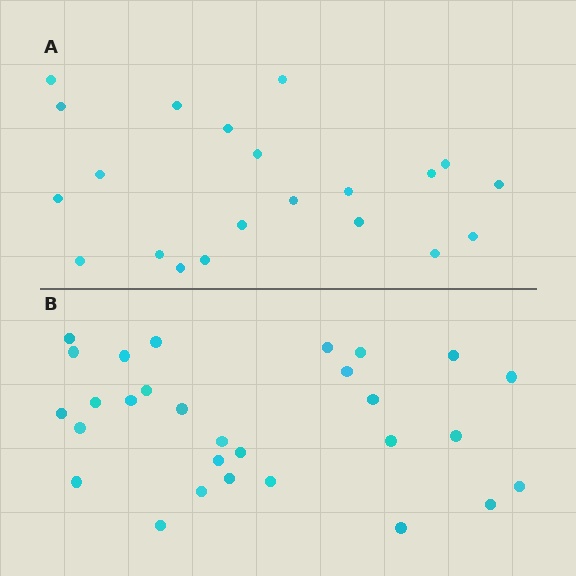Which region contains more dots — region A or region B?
Region B (the bottom region) has more dots.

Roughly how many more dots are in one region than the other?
Region B has roughly 8 or so more dots than region A.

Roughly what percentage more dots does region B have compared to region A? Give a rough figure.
About 40% more.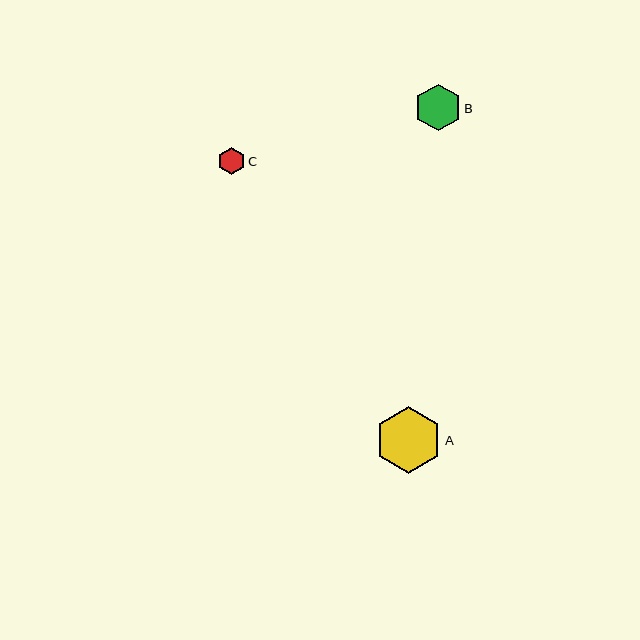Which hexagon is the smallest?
Hexagon C is the smallest with a size of approximately 28 pixels.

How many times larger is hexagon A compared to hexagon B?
Hexagon A is approximately 1.5 times the size of hexagon B.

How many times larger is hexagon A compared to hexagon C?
Hexagon A is approximately 2.5 times the size of hexagon C.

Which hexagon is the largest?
Hexagon A is the largest with a size of approximately 68 pixels.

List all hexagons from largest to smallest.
From largest to smallest: A, B, C.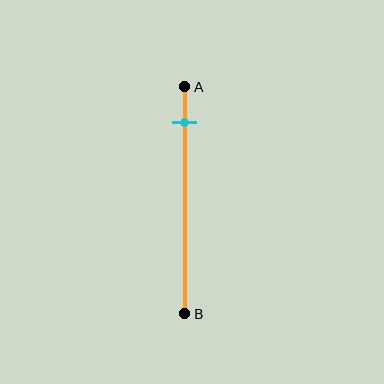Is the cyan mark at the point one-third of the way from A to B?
No, the mark is at about 15% from A, not at the 33% one-third point.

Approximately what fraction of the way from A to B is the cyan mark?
The cyan mark is approximately 15% of the way from A to B.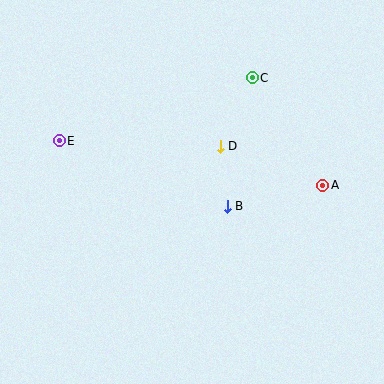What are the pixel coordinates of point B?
Point B is at (227, 206).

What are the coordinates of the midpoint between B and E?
The midpoint between B and E is at (143, 173).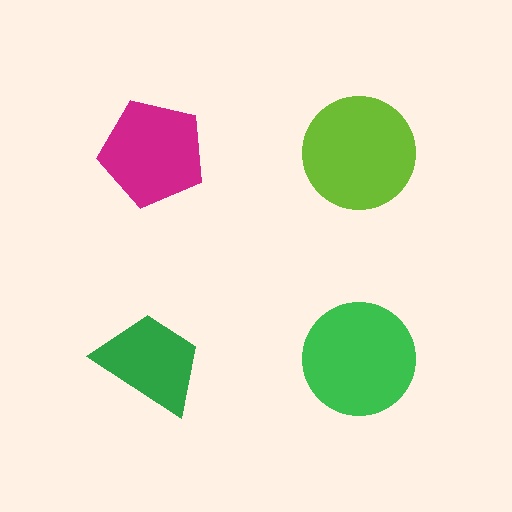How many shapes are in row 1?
2 shapes.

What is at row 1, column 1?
A magenta pentagon.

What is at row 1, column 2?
A lime circle.